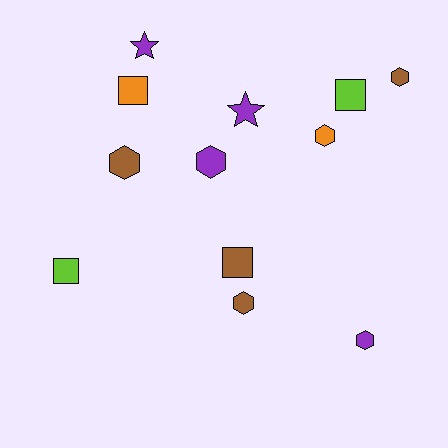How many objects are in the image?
There are 12 objects.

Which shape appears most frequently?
Hexagon, with 6 objects.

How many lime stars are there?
There are no lime stars.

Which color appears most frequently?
Brown, with 4 objects.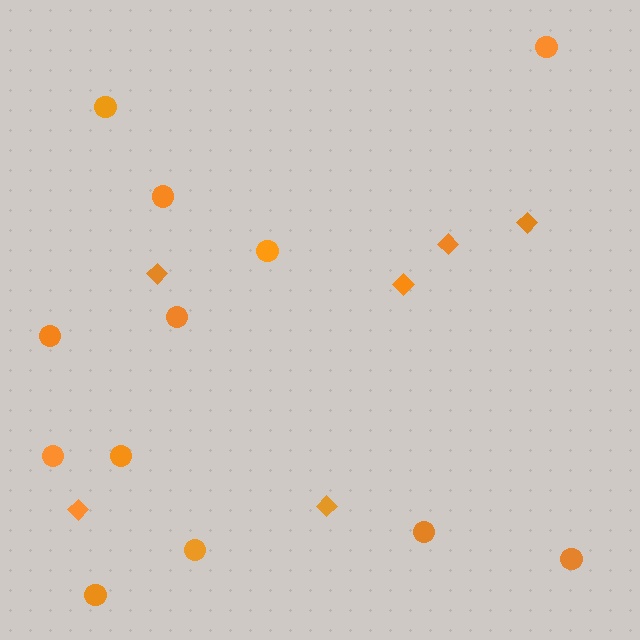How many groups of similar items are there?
There are 2 groups: one group of diamonds (6) and one group of circles (12).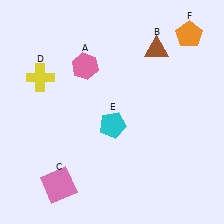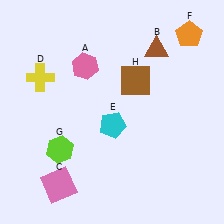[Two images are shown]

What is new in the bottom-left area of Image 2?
A lime hexagon (G) was added in the bottom-left area of Image 2.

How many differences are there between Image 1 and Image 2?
There are 2 differences between the two images.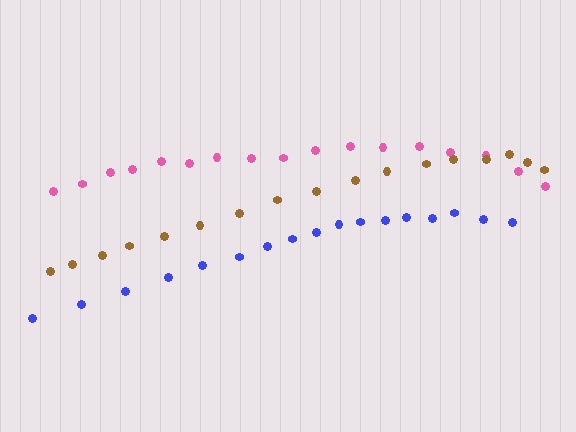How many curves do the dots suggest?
There are 3 distinct paths.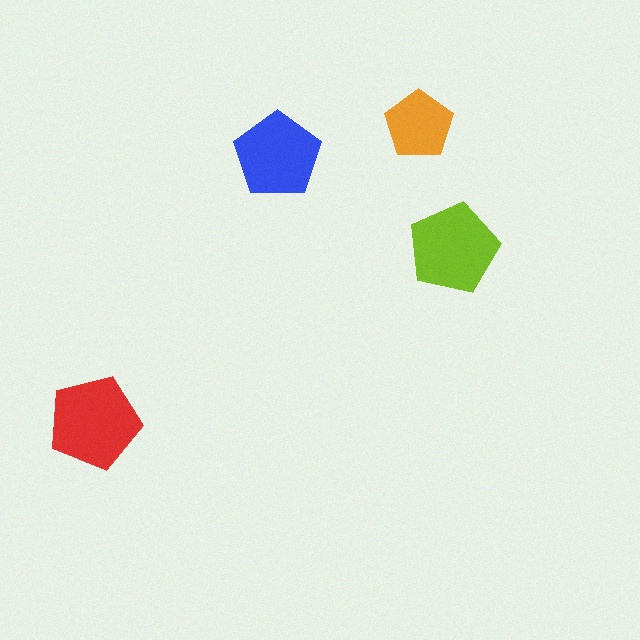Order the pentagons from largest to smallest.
the red one, the lime one, the blue one, the orange one.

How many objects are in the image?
There are 4 objects in the image.